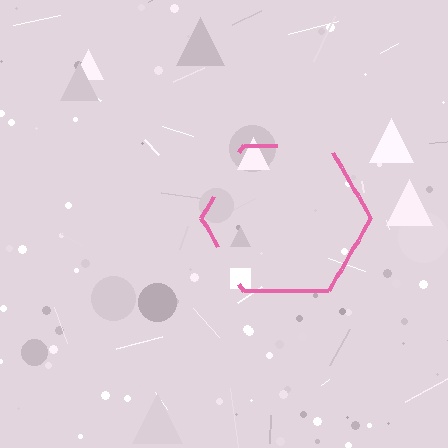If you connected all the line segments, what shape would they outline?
They would outline a hexagon.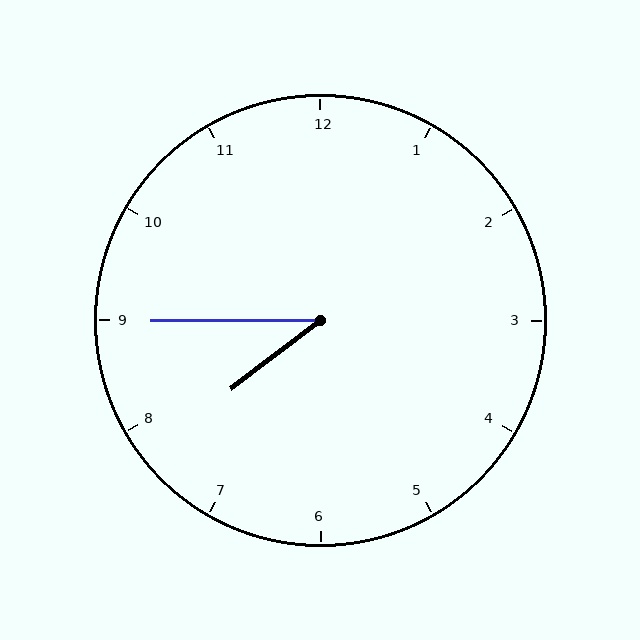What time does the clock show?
7:45.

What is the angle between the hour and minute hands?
Approximately 38 degrees.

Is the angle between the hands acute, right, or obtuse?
It is acute.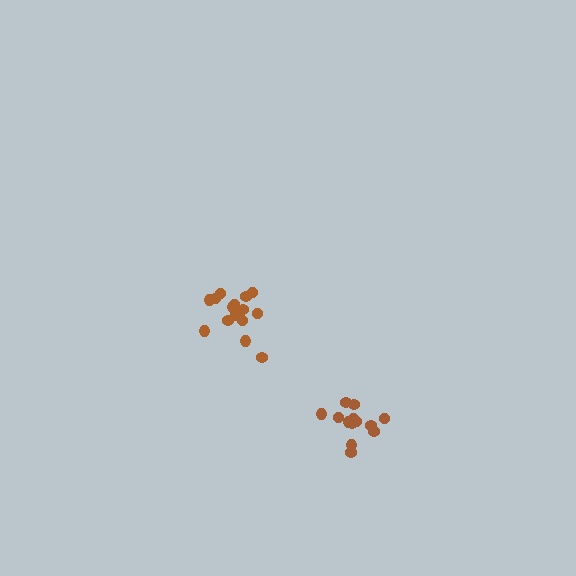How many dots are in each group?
Group 1: 13 dots, Group 2: 15 dots (28 total).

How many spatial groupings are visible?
There are 2 spatial groupings.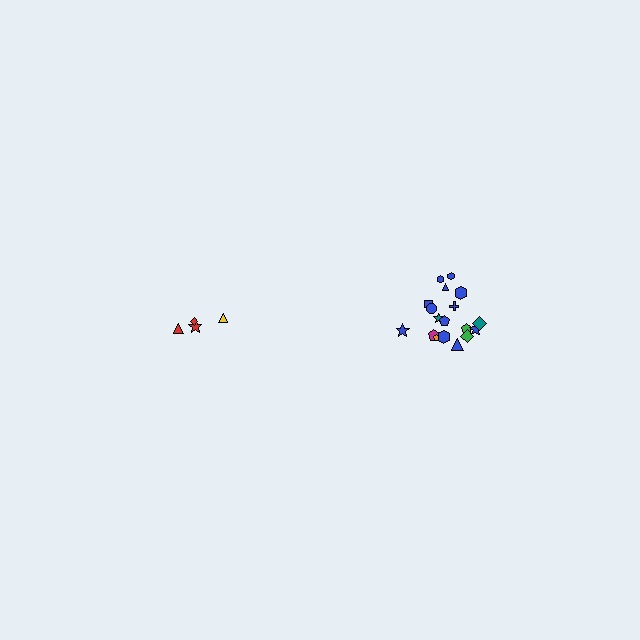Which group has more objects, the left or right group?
The right group.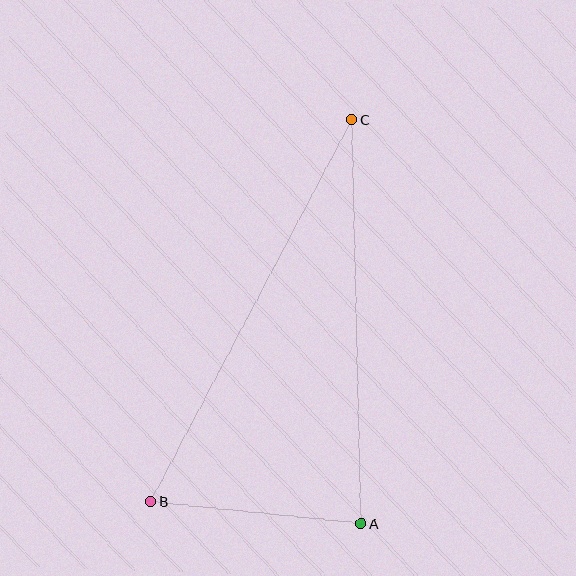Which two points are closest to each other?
Points A and B are closest to each other.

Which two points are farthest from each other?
Points B and C are farthest from each other.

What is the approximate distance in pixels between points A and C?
The distance between A and C is approximately 404 pixels.